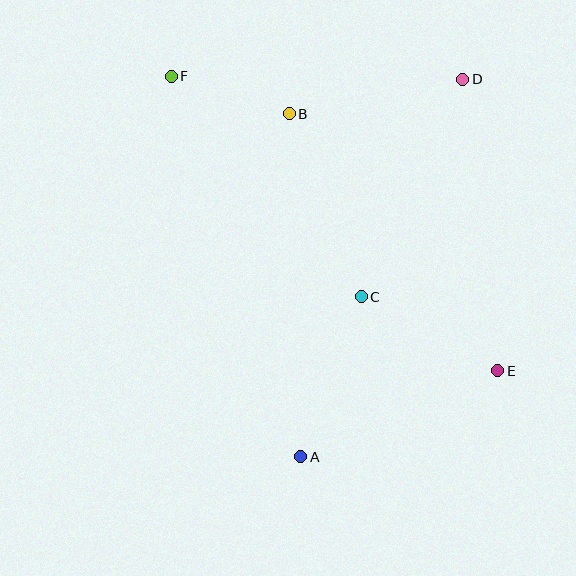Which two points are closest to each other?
Points B and F are closest to each other.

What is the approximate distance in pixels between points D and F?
The distance between D and F is approximately 291 pixels.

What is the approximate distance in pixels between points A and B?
The distance between A and B is approximately 343 pixels.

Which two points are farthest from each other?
Points E and F are farthest from each other.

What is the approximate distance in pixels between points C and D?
The distance between C and D is approximately 240 pixels.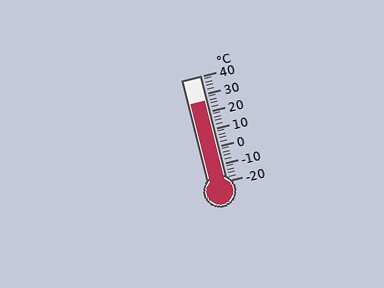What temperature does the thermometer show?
The thermometer shows approximately 26°C.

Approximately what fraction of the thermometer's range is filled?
The thermometer is filled to approximately 75% of its range.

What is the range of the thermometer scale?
The thermometer scale ranges from -20°C to 40°C.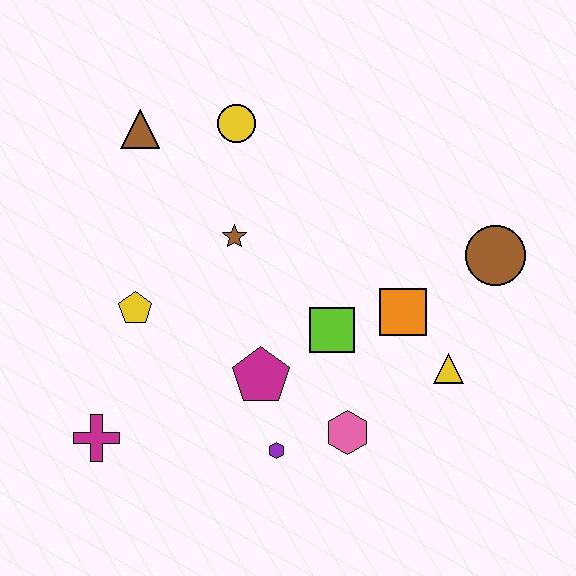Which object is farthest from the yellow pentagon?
The brown circle is farthest from the yellow pentagon.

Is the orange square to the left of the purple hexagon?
No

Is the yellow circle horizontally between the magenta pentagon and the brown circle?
No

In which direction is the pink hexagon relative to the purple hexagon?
The pink hexagon is to the right of the purple hexagon.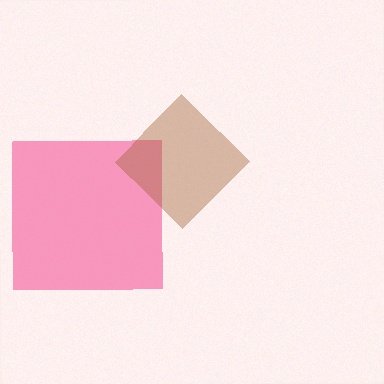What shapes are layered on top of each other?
The layered shapes are: a pink square, a brown diamond.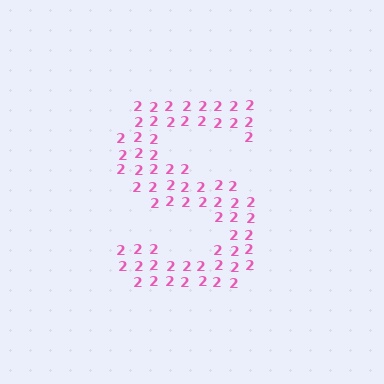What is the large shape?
The large shape is the letter S.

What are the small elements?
The small elements are digit 2's.